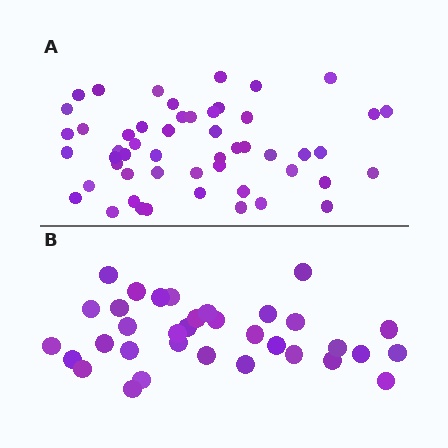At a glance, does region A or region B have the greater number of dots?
Region A (the top region) has more dots.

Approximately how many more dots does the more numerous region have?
Region A has approximately 20 more dots than region B.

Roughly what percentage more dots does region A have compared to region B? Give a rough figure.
About 55% more.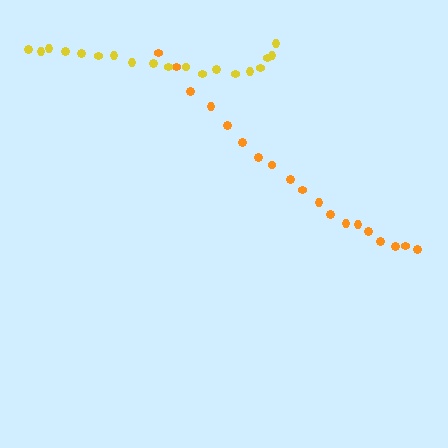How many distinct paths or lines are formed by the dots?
There are 2 distinct paths.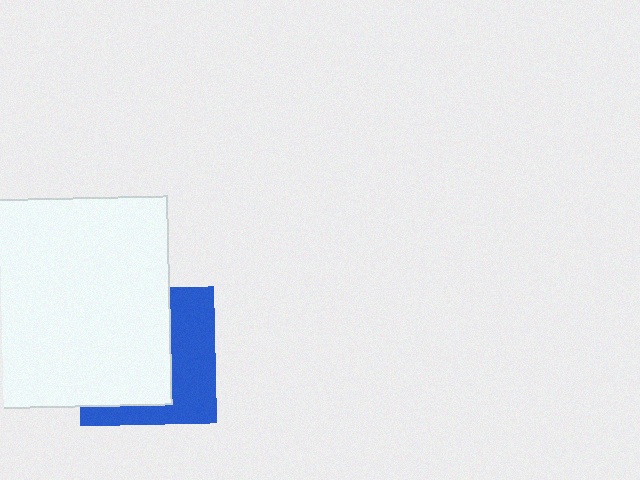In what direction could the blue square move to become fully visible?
The blue square could move right. That would shift it out from behind the white rectangle entirely.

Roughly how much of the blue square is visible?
A small part of it is visible (roughly 42%).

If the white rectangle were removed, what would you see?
You would see the complete blue square.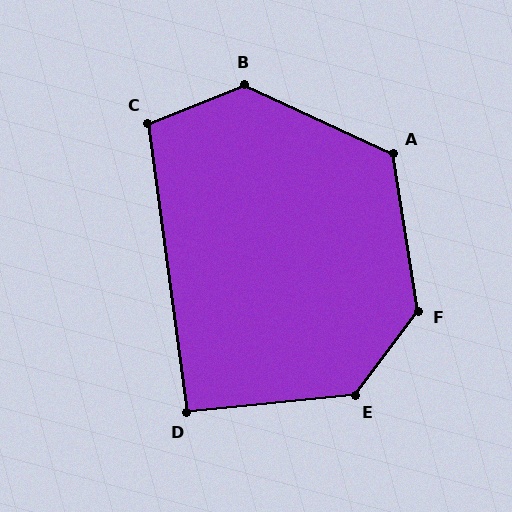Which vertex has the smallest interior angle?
D, at approximately 92 degrees.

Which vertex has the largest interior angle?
F, at approximately 134 degrees.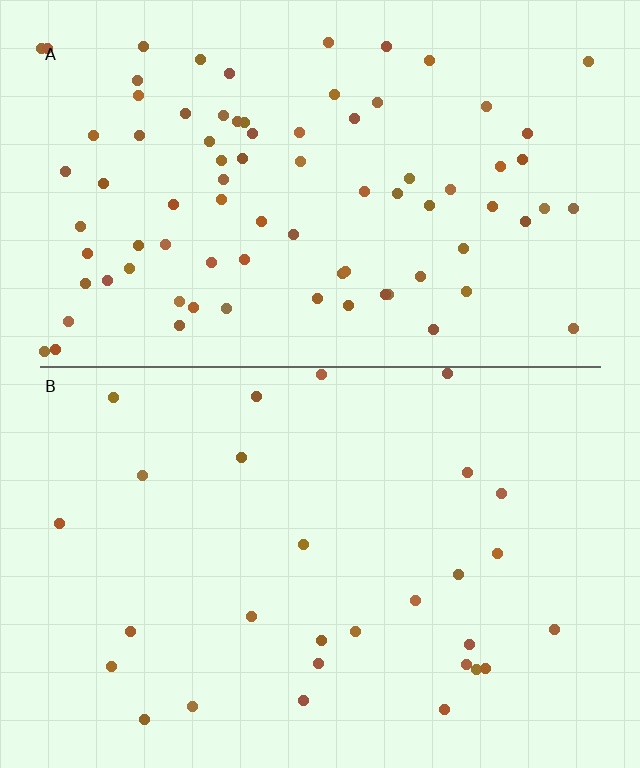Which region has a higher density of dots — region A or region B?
A (the top).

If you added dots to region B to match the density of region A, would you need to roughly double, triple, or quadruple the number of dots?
Approximately triple.